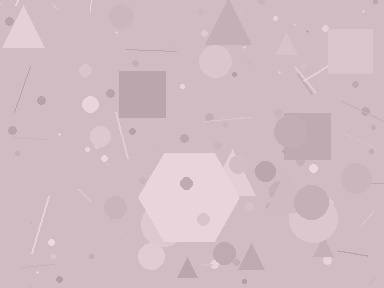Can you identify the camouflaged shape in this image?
The camouflaged shape is a hexagon.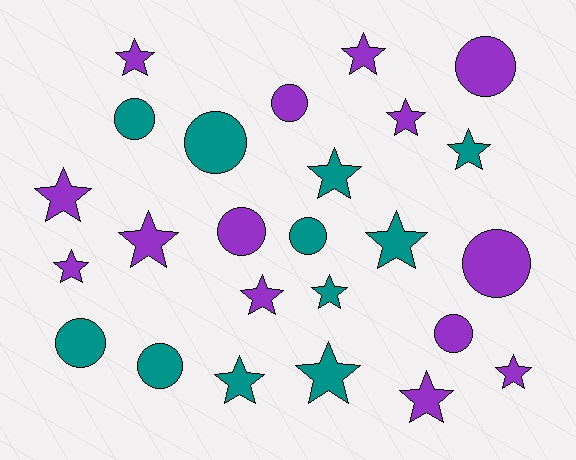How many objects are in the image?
There are 25 objects.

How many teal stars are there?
There are 6 teal stars.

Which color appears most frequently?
Purple, with 14 objects.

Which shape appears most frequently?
Star, with 15 objects.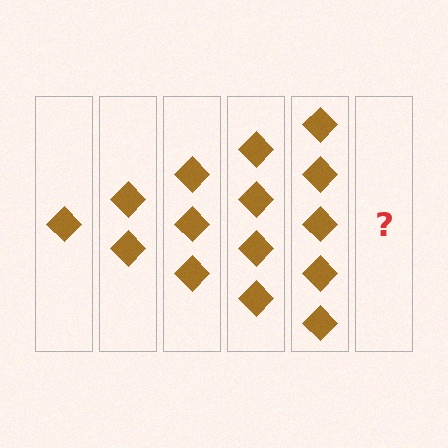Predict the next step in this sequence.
The next step is 6 diamonds.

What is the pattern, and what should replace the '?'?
The pattern is that each step adds one more diamond. The '?' should be 6 diamonds.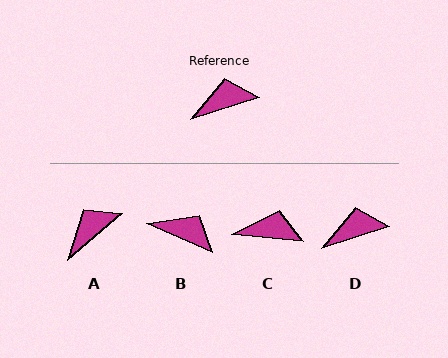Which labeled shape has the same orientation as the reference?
D.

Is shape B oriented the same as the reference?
No, it is off by about 42 degrees.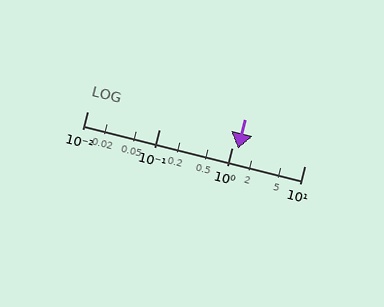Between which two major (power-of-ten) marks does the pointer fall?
The pointer is between 1 and 10.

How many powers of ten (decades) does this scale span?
The scale spans 3 decades, from 0.01 to 10.